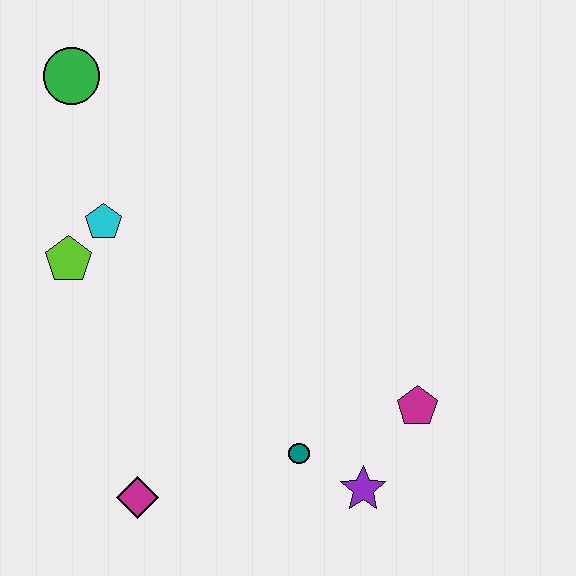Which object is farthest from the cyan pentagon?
The purple star is farthest from the cyan pentagon.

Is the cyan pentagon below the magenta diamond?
No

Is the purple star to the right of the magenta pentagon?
No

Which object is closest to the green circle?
The cyan pentagon is closest to the green circle.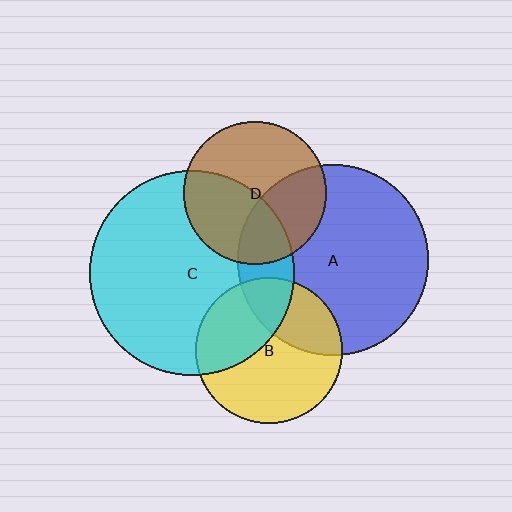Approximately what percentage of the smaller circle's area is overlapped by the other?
Approximately 30%.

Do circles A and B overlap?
Yes.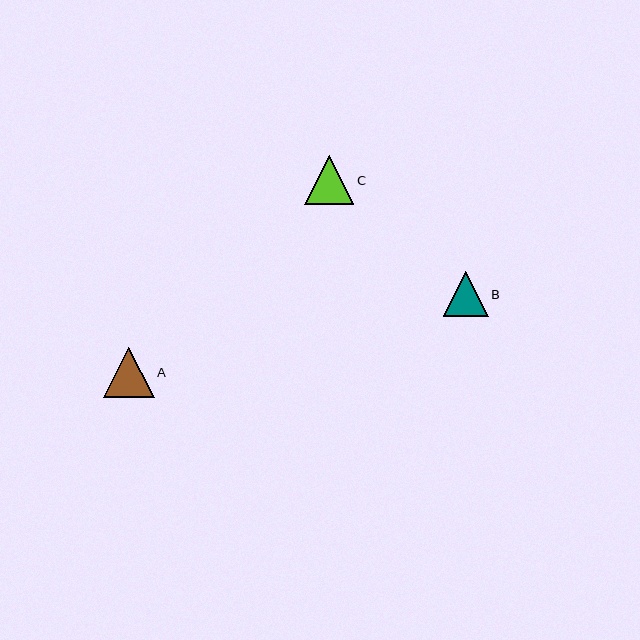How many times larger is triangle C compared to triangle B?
Triangle C is approximately 1.1 times the size of triangle B.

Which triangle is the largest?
Triangle A is the largest with a size of approximately 51 pixels.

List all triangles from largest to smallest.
From largest to smallest: A, C, B.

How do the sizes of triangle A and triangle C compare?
Triangle A and triangle C are approximately the same size.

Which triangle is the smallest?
Triangle B is the smallest with a size of approximately 44 pixels.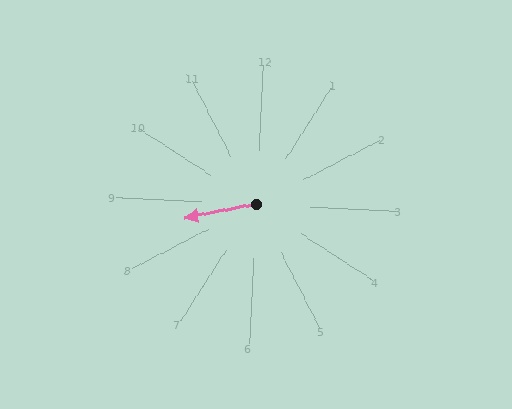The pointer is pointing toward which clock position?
Roughly 9 o'clock.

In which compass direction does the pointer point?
West.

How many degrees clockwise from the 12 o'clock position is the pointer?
Approximately 256 degrees.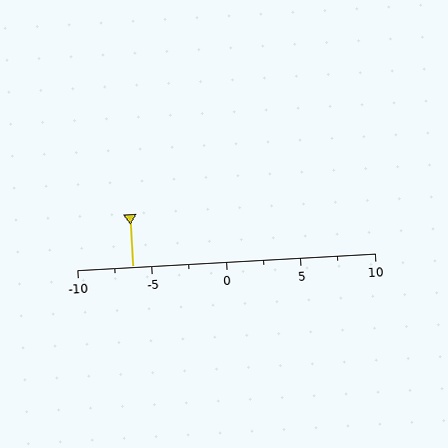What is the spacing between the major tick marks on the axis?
The major ticks are spaced 5 apart.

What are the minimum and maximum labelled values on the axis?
The axis runs from -10 to 10.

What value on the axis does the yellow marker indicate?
The marker indicates approximately -6.2.